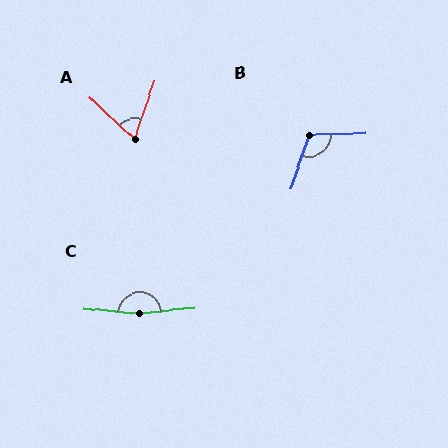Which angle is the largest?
C, at approximately 169 degrees.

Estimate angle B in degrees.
Approximately 110 degrees.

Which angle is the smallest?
A, at approximately 66 degrees.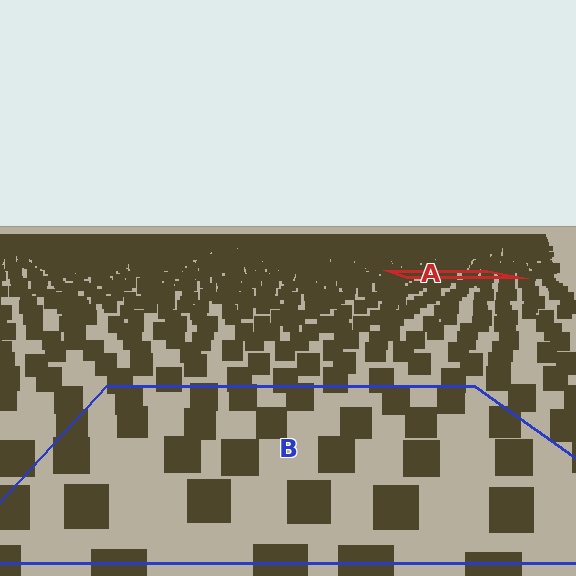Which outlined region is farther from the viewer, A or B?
Region A is farther from the viewer — the texture elements inside it appear smaller and more densely packed.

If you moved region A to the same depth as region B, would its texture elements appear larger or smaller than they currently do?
They would appear larger. At a closer depth, the same texture elements are projected at a bigger on-screen size.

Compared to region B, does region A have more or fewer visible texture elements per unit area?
Region A has more texture elements per unit area — they are packed more densely because it is farther away.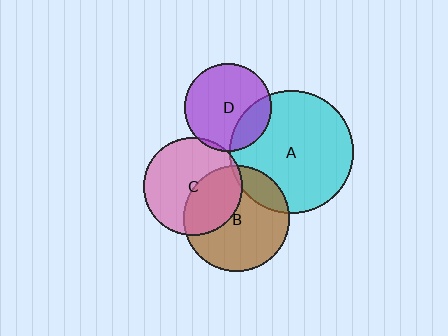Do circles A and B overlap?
Yes.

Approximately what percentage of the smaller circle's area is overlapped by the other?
Approximately 15%.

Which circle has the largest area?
Circle A (cyan).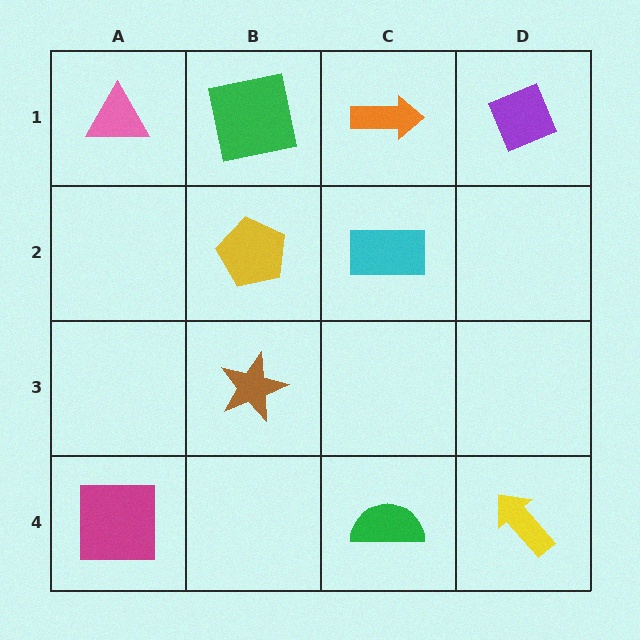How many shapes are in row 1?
4 shapes.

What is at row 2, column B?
A yellow pentagon.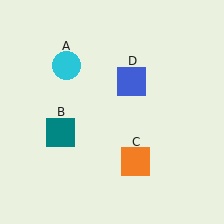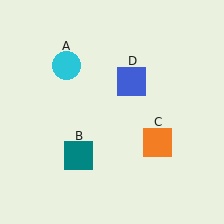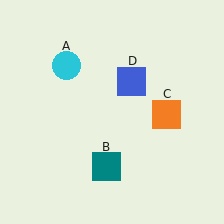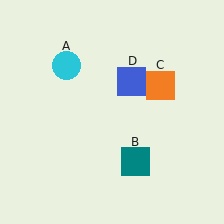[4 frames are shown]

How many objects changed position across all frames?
2 objects changed position: teal square (object B), orange square (object C).